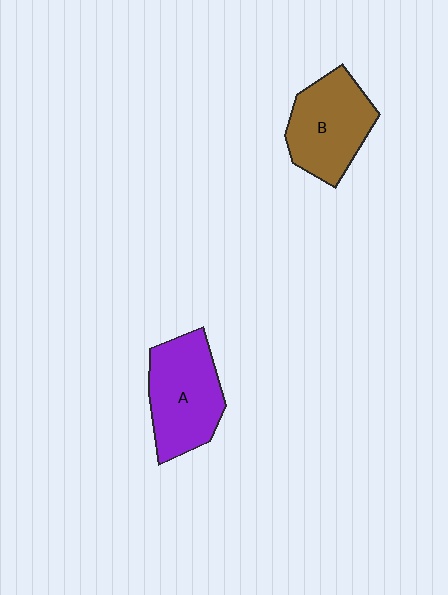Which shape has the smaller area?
Shape B (brown).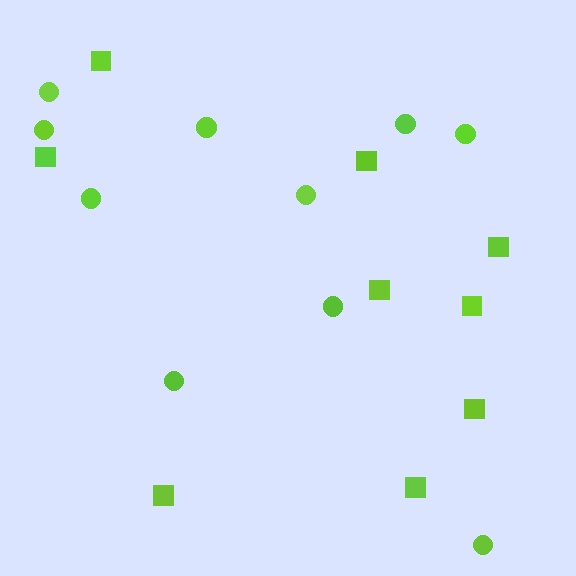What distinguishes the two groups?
There are 2 groups: one group of squares (9) and one group of circles (10).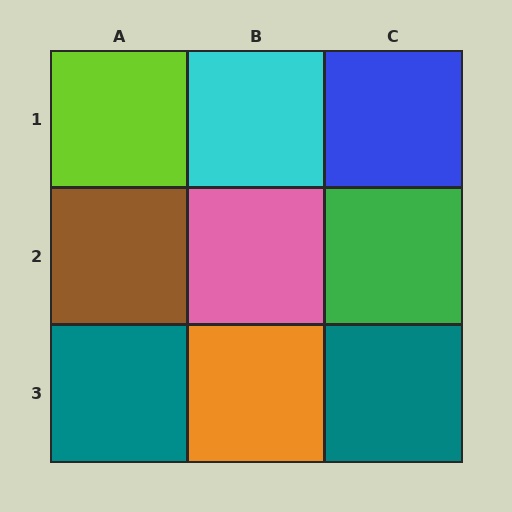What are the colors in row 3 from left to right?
Teal, orange, teal.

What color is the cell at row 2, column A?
Brown.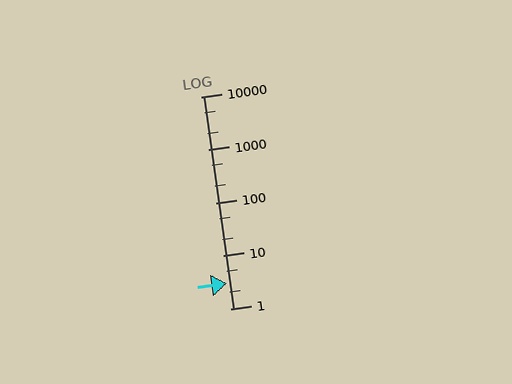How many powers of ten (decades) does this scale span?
The scale spans 4 decades, from 1 to 10000.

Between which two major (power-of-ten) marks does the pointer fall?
The pointer is between 1 and 10.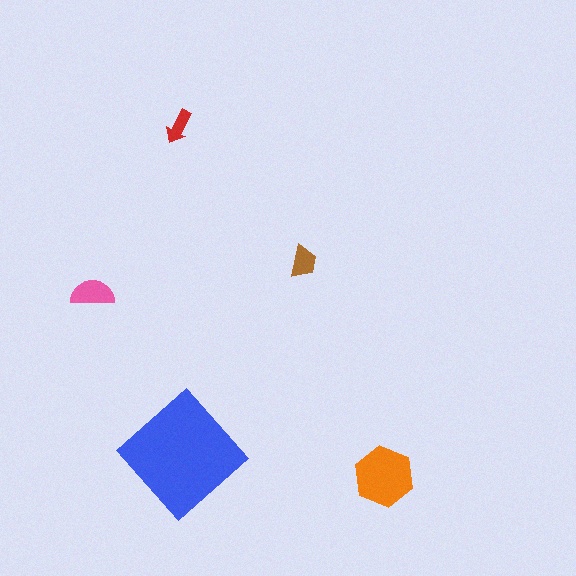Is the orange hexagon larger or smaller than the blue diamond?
Smaller.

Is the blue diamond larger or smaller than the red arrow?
Larger.